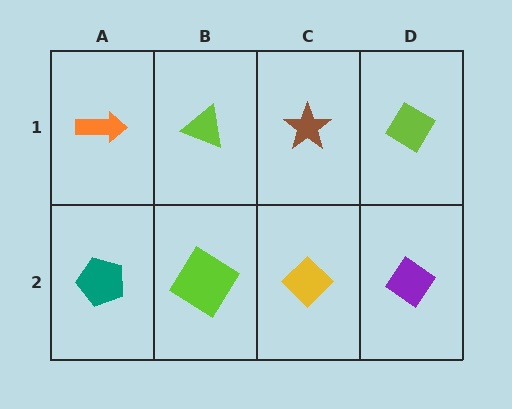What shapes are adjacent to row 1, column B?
A lime diamond (row 2, column B), an orange arrow (row 1, column A), a brown star (row 1, column C).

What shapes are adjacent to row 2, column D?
A lime diamond (row 1, column D), a yellow diamond (row 2, column C).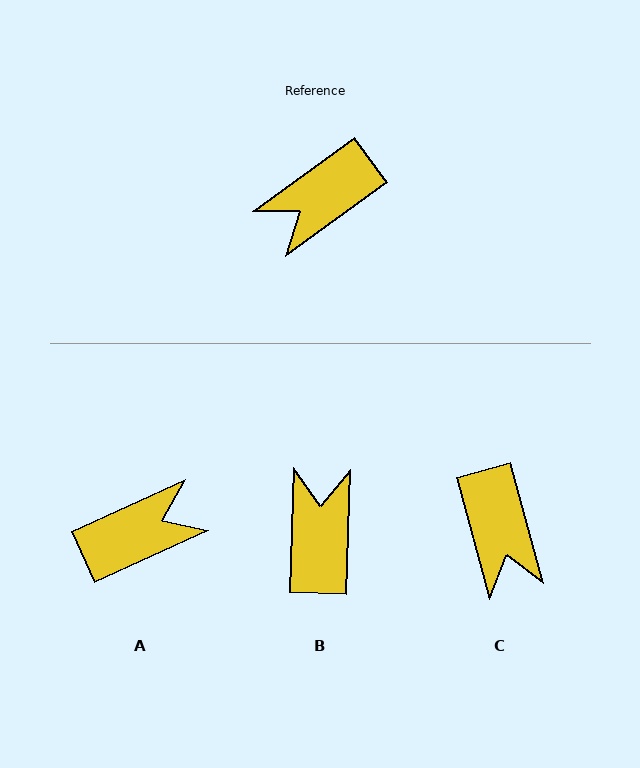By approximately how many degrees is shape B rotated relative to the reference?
Approximately 128 degrees clockwise.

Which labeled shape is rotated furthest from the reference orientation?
A, about 169 degrees away.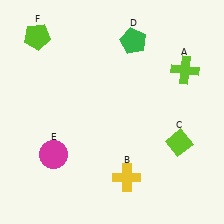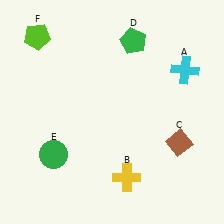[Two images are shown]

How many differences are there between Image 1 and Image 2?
There are 3 differences between the two images.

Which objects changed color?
A changed from lime to cyan. C changed from lime to brown. E changed from magenta to green.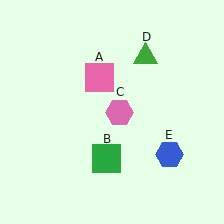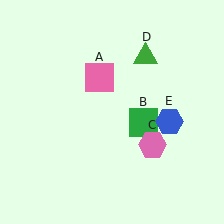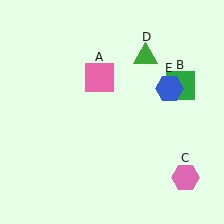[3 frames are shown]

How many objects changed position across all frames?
3 objects changed position: green square (object B), pink hexagon (object C), blue hexagon (object E).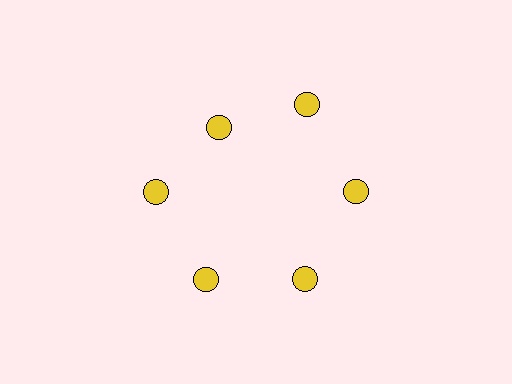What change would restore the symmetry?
The symmetry would be restored by moving it outward, back onto the ring so that all 6 circles sit at equal angles and equal distance from the center.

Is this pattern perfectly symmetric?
No. The 6 yellow circles are arranged in a ring, but one element near the 11 o'clock position is pulled inward toward the center, breaking the 6-fold rotational symmetry.